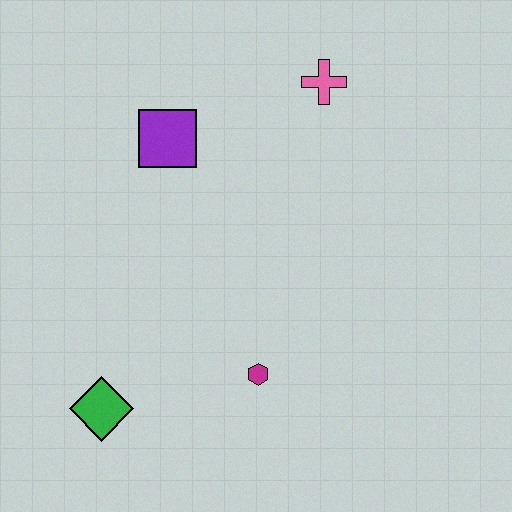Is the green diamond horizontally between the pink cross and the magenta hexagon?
No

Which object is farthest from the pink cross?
The green diamond is farthest from the pink cross.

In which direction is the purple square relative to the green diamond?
The purple square is above the green diamond.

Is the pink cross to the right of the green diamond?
Yes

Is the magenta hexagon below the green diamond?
No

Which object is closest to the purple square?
The pink cross is closest to the purple square.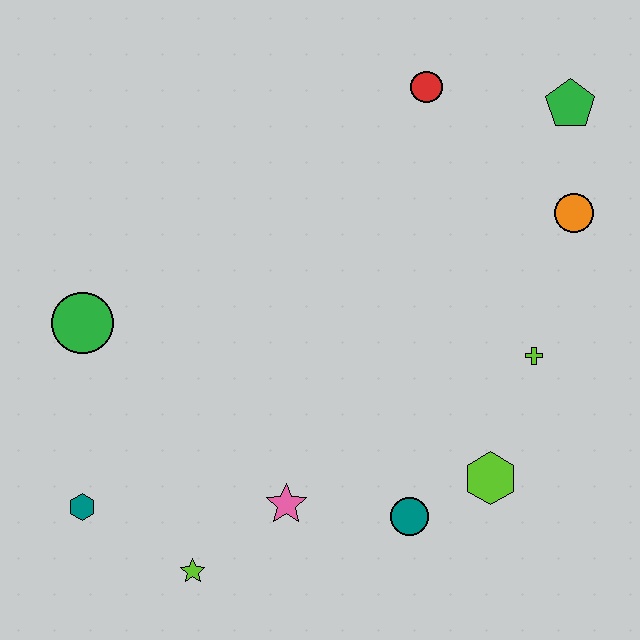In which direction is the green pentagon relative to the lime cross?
The green pentagon is above the lime cross.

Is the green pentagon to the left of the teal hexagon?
No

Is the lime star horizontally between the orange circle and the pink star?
No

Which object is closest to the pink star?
The lime star is closest to the pink star.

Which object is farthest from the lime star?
The green pentagon is farthest from the lime star.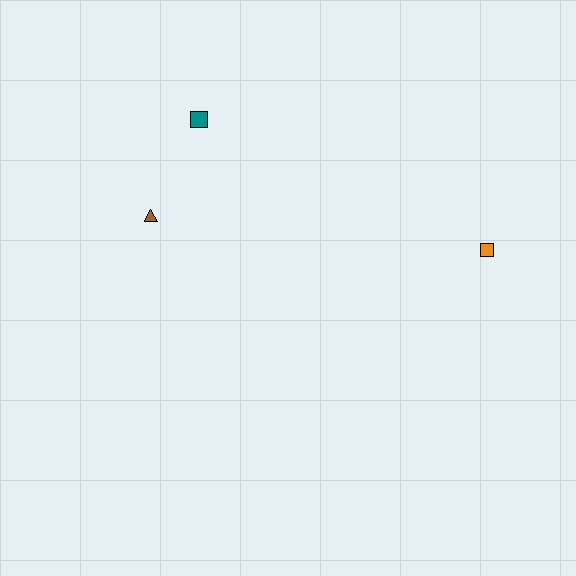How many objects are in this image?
There are 3 objects.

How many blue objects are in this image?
There are no blue objects.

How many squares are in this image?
There are 2 squares.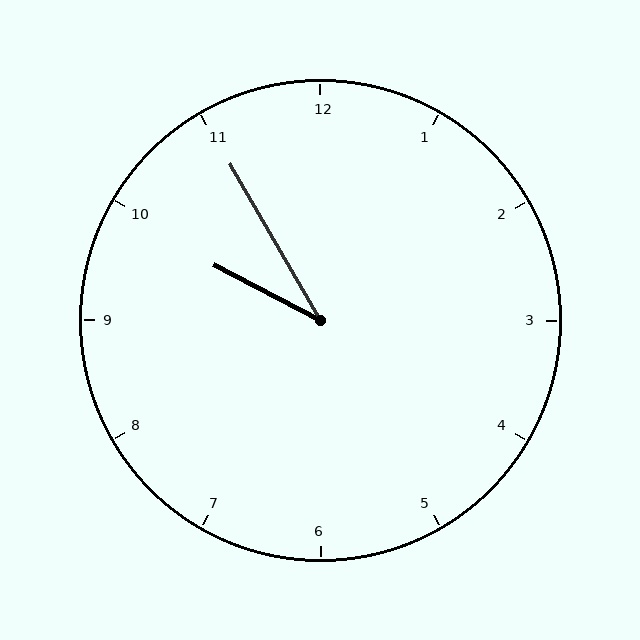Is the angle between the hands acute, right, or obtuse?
It is acute.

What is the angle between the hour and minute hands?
Approximately 32 degrees.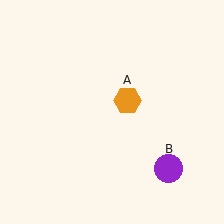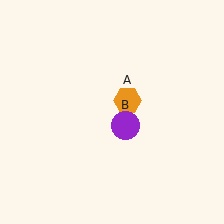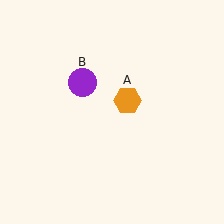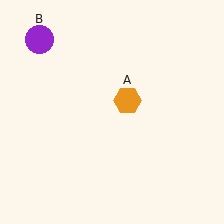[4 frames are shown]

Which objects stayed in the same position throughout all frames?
Orange hexagon (object A) remained stationary.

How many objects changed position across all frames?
1 object changed position: purple circle (object B).